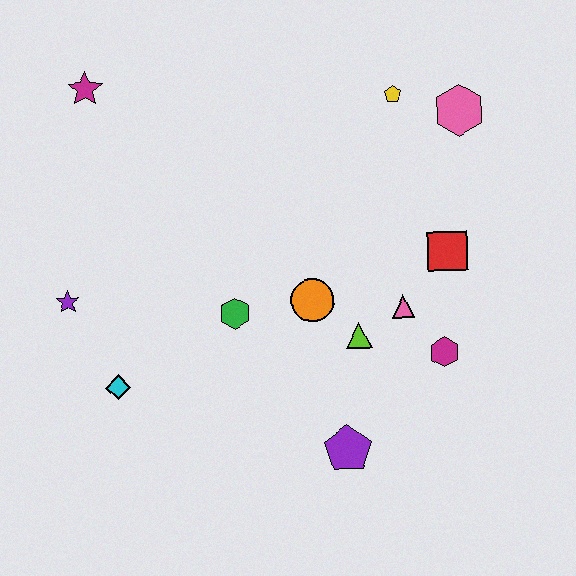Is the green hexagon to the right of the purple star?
Yes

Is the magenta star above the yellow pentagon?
Yes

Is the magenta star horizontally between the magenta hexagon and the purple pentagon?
No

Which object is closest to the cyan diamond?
The purple star is closest to the cyan diamond.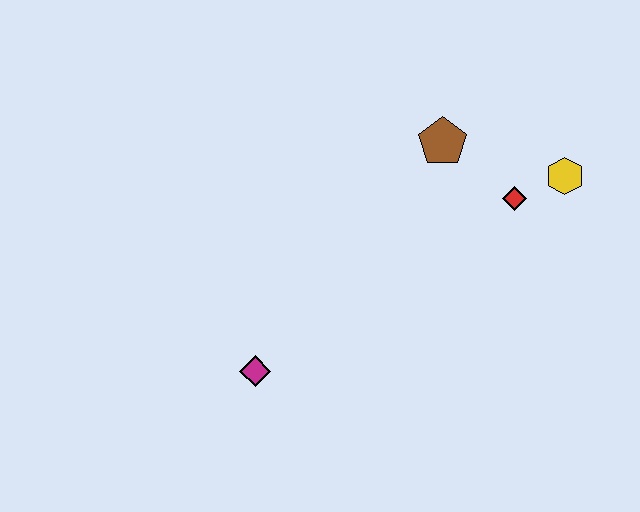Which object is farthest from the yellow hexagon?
The magenta diamond is farthest from the yellow hexagon.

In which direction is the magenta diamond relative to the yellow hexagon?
The magenta diamond is to the left of the yellow hexagon.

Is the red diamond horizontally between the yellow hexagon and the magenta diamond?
Yes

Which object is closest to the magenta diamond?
The brown pentagon is closest to the magenta diamond.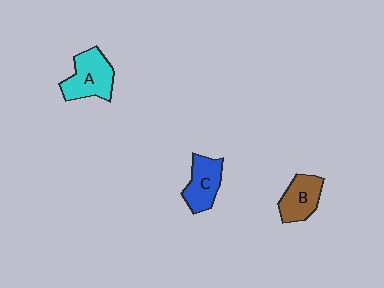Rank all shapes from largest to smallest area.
From largest to smallest: A (cyan), C (blue), B (brown).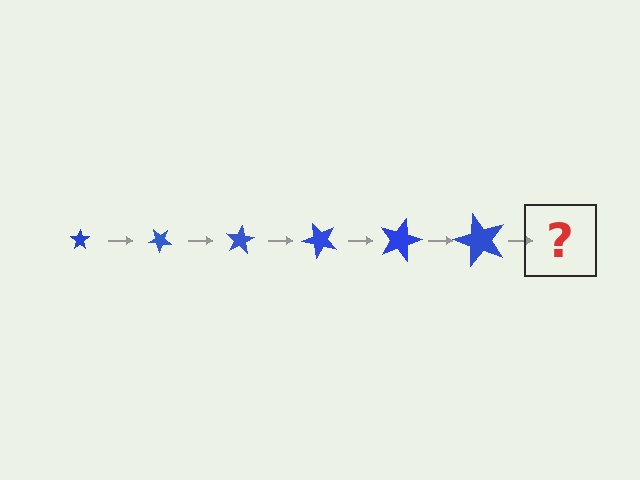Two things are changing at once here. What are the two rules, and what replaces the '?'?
The two rules are that the star grows larger each step and it rotates 40 degrees each step. The '?' should be a star, larger than the previous one and rotated 240 degrees from the start.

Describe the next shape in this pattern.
It should be a star, larger than the previous one and rotated 240 degrees from the start.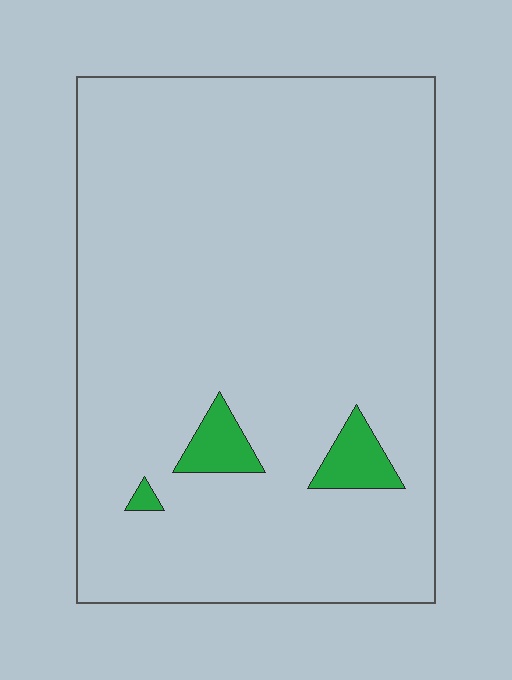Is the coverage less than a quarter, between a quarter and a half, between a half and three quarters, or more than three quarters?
Less than a quarter.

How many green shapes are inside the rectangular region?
3.